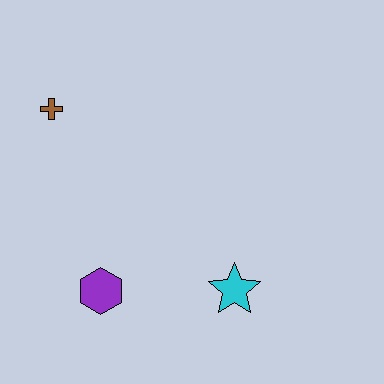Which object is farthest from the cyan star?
The brown cross is farthest from the cyan star.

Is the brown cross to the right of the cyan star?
No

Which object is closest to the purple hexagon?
The cyan star is closest to the purple hexagon.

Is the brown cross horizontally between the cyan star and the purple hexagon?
No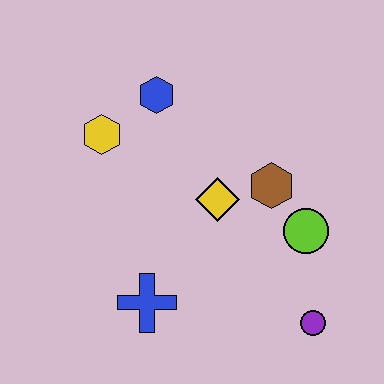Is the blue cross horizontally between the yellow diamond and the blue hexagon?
No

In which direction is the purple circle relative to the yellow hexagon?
The purple circle is to the right of the yellow hexagon.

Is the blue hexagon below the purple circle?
No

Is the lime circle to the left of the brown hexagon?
No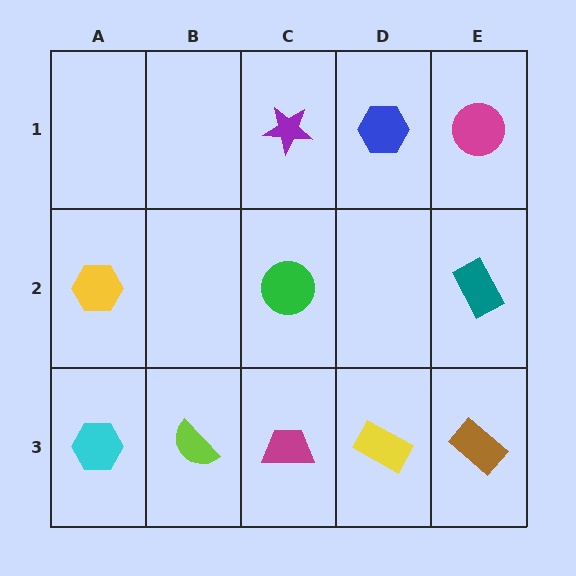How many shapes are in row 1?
3 shapes.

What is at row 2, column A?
A yellow hexagon.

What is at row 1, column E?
A magenta circle.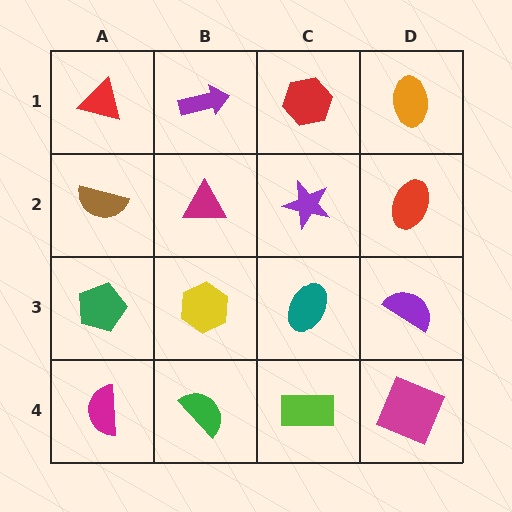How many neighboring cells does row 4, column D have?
2.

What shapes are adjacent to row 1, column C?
A purple star (row 2, column C), a purple arrow (row 1, column B), an orange ellipse (row 1, column D).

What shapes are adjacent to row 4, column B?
A yellow hexagon (row 3, column B), a magenta semicircle (row 4, column A), a lime rectangle (row 4, column C).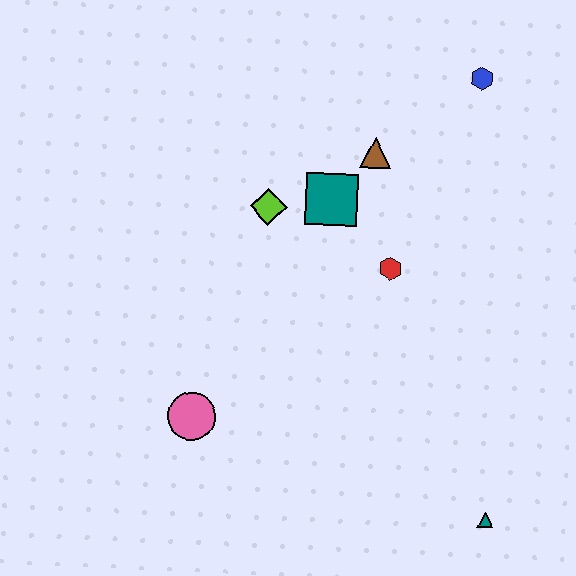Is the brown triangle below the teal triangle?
No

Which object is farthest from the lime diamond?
The teal triangle is farthest from the lime diamond.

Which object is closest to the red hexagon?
The teal square is closest to the red hexagon.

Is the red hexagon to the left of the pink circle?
No